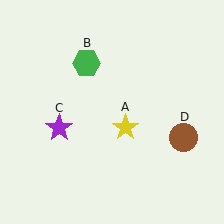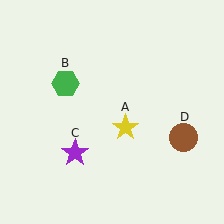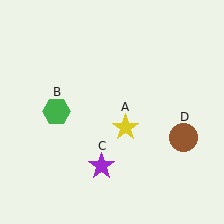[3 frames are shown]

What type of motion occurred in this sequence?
The green hexagon (object B), purple star (object C) rotated counterclockwise around the center of the scene.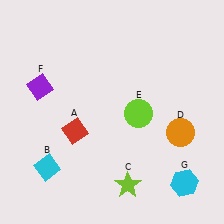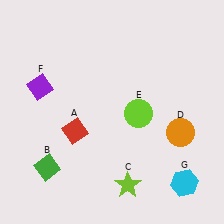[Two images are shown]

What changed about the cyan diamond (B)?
In Image 1, B is cyan. In Image 2, it changed to green.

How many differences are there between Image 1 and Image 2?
There is 1 difference between the two images.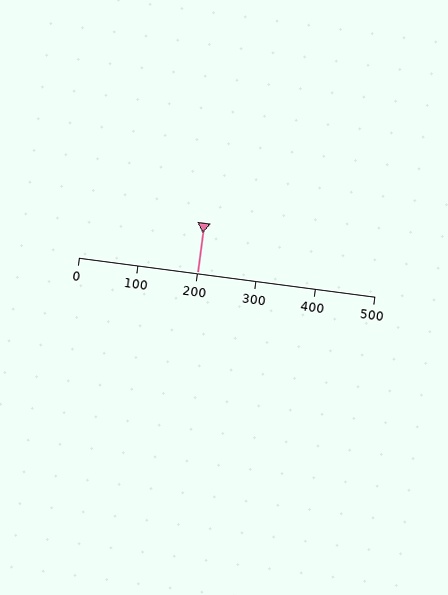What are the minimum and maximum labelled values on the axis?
The axis runs from 0 to 500.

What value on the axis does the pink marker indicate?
The marker indicates approximately 200.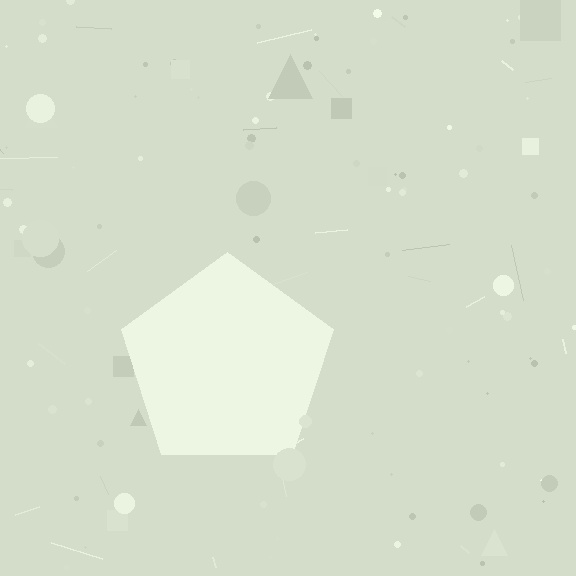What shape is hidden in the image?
A pentagon is hidden in the image.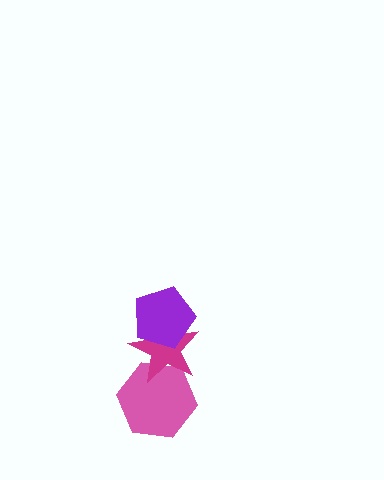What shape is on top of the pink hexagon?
The magenta star is on top of the pink hexagon.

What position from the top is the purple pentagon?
The purple pentagon is 1st from the top.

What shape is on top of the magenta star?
The purple pentagon is on top of the magenta star.